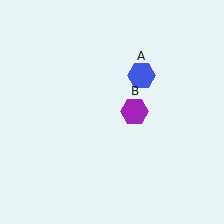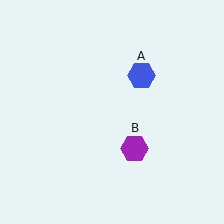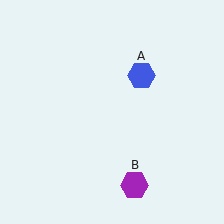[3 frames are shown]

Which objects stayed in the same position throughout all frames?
Blue hexagon (object A) remained stationary.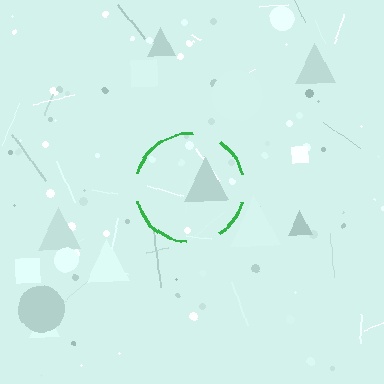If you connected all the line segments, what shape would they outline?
They would outline a circle.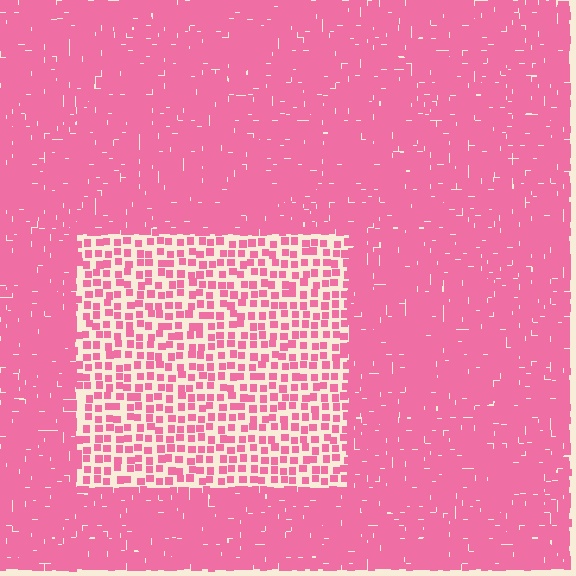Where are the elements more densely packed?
The elements are more densely packed outside the rectangle boundary.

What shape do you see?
I see a rectangle.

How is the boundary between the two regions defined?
The boundary is defined by a change in element density (approximately 2.7x ratio). All elements are the same color, size, and shape.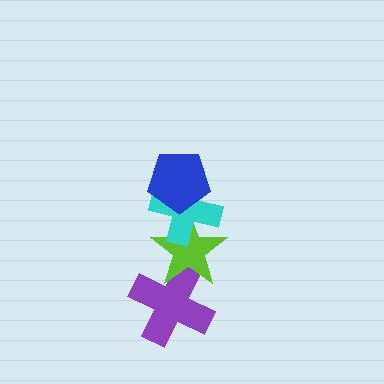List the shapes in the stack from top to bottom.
From top to bottom: the blue pentagon, the cyan cross, the lime star, the purple cross.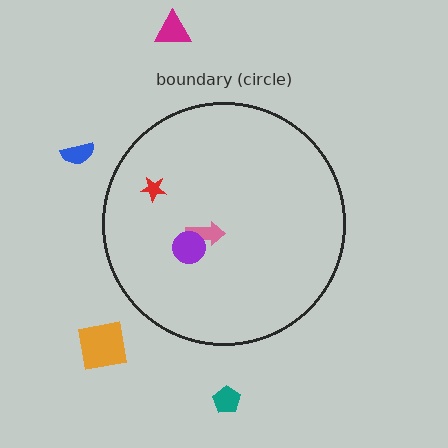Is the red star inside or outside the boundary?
Inside.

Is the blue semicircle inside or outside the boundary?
Outside.